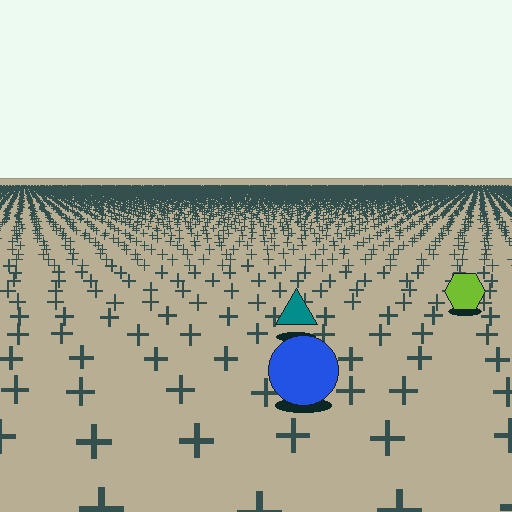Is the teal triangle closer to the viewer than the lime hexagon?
Yes. The teal triangle is closer — you can tell from the texture gradient: the ground texture is coarser near it.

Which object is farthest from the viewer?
The lime hexagon is farthest from the viewer. It appears smaller and the ground texture around it is denser.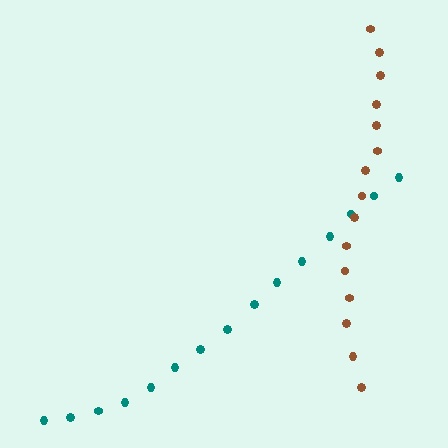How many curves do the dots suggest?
There are 2 distinct paths.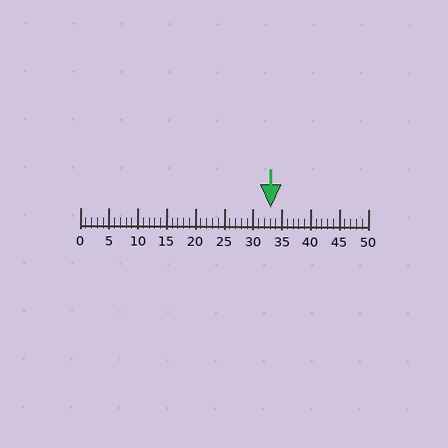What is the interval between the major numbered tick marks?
The major tick marks are spaced 5 units apart.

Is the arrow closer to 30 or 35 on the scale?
The arrow is closer to 35.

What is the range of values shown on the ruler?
The ruler shows values from 0 to 50.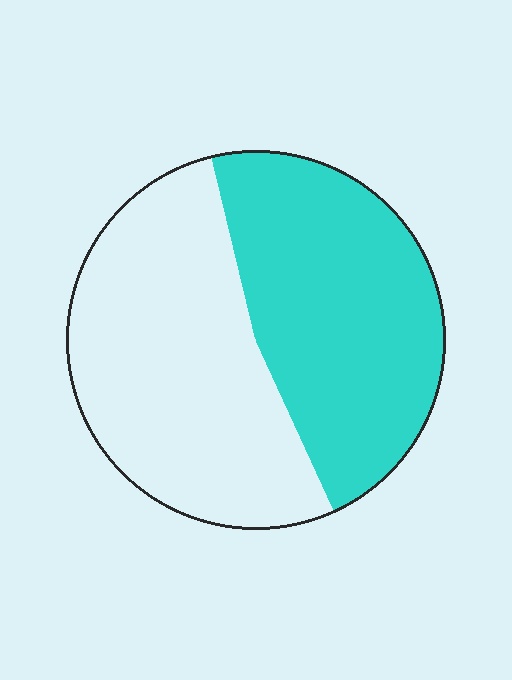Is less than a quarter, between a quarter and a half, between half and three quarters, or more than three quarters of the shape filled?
Between a quarter and a half.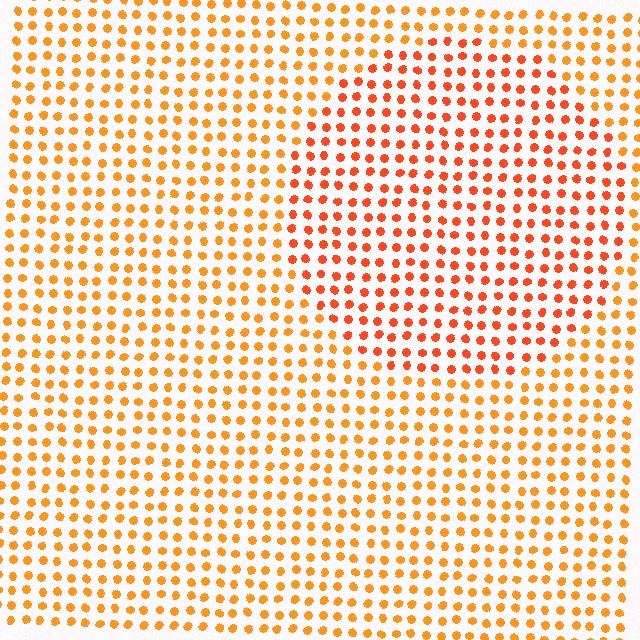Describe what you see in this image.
The image is filled with small orange elements in a uniform arrangement. A circle-shaped region is visible where the elements are tinted to a slightly different hue, forming a subtle color boundary.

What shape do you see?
I see a circle.